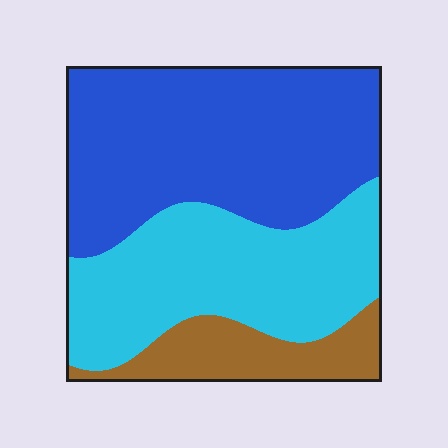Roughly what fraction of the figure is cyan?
Cyan takes up about three eighths (3/8) of the figure.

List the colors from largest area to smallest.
From largest to smallest: blue, cyan, brown.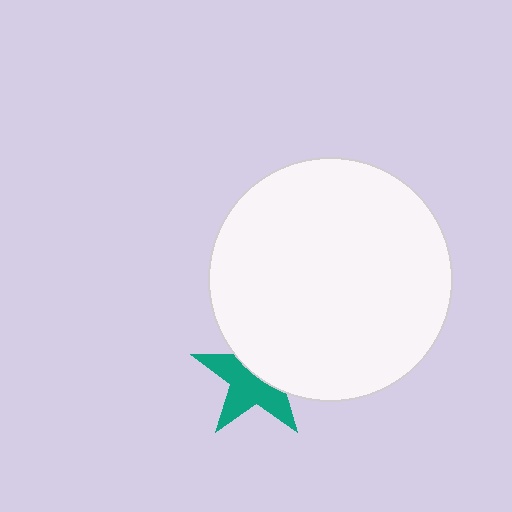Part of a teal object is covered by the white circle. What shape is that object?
It is a star.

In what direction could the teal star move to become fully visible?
The teal star could move down. That would shift it out from behind the white circle entirely.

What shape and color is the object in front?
The object in front is a white circle.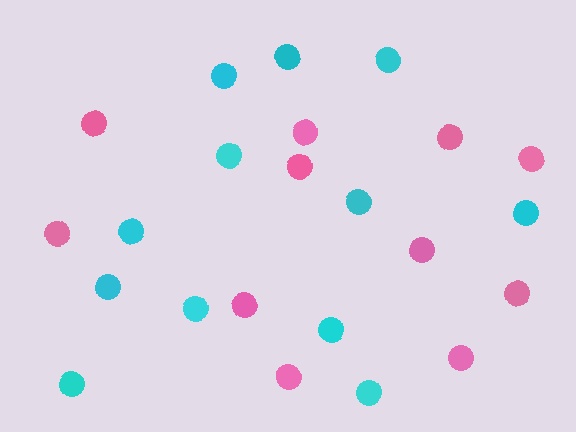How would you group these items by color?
There are 2 groups: one group of pink circles (11) and one group of cyan circles (12).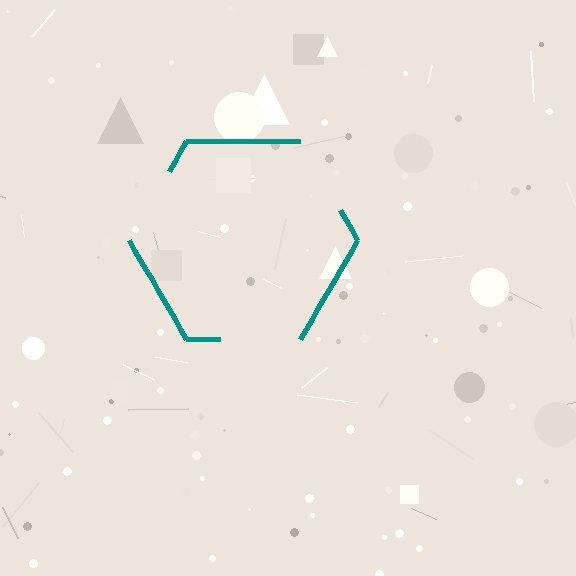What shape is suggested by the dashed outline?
The dashed outline suggests a hexagon.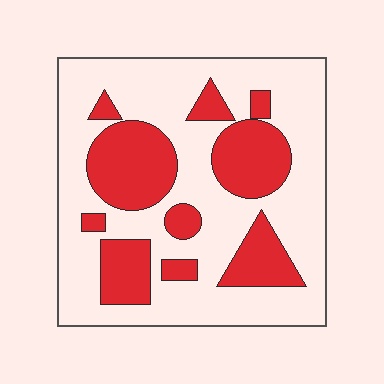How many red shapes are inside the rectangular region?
10.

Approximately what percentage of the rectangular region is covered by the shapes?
Approximately 30%.